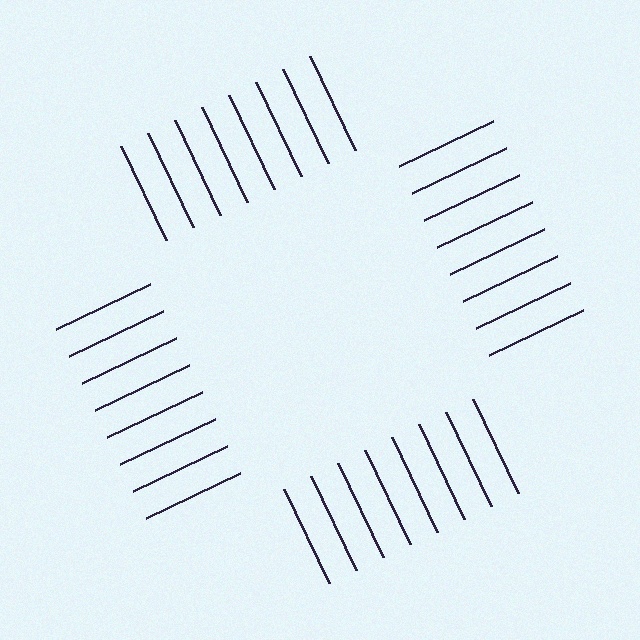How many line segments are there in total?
32 — 8 along each of the 4 edges.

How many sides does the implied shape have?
4 sides — the line-ends trace a square.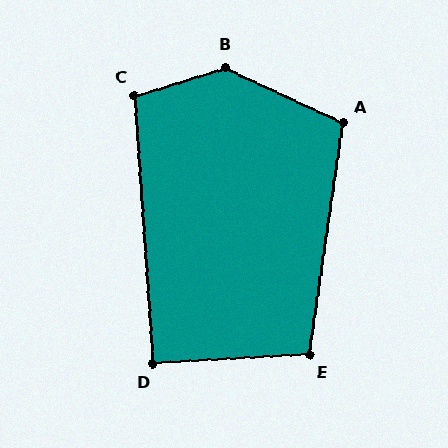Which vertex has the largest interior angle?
B, at approximately 138 degrees.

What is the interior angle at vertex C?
Approximately 103 degrees (obtuse).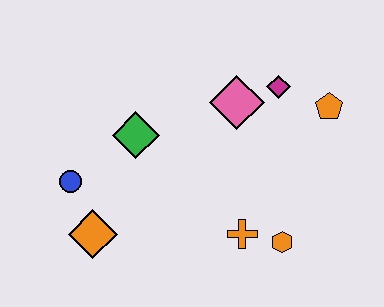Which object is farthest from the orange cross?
The blue circle is farthest from the orange cross.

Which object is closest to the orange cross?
The orange hexagon is closest to the orange cross.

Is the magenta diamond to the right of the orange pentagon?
No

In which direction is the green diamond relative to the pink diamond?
The green diamond is to the left of the pink diamond.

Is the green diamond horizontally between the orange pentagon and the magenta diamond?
No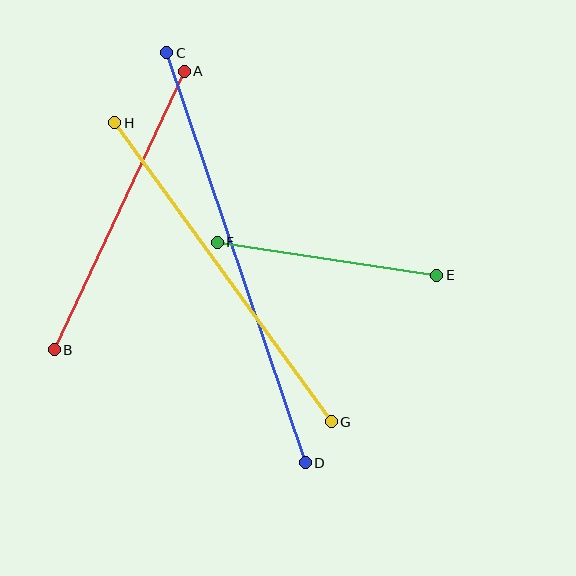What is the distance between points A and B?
The distance is approximately 307 pixels.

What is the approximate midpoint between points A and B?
The midpoint is at approximately (119, 211) pixels.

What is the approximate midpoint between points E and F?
The midpoint is at approximately (327, 259) pixels.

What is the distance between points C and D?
The distance is approximately 433 pixels.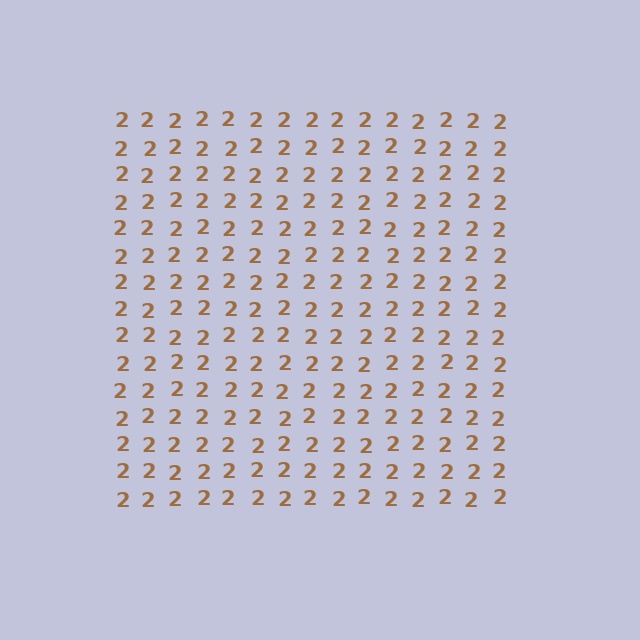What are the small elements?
The small elements are digit 2's.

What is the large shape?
The large shape is a square.